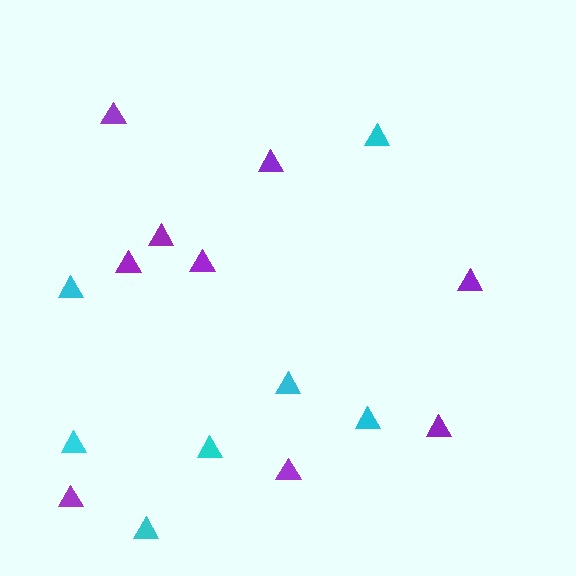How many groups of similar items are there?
There are 2 groups: one group of cyan triangles (7) and one group of purple triangles (9).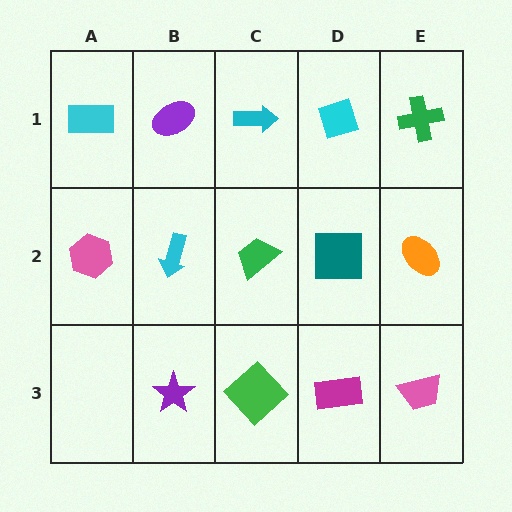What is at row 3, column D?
A magenta rectangle.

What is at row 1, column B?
A purple ellipse.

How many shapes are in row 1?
5 shapes.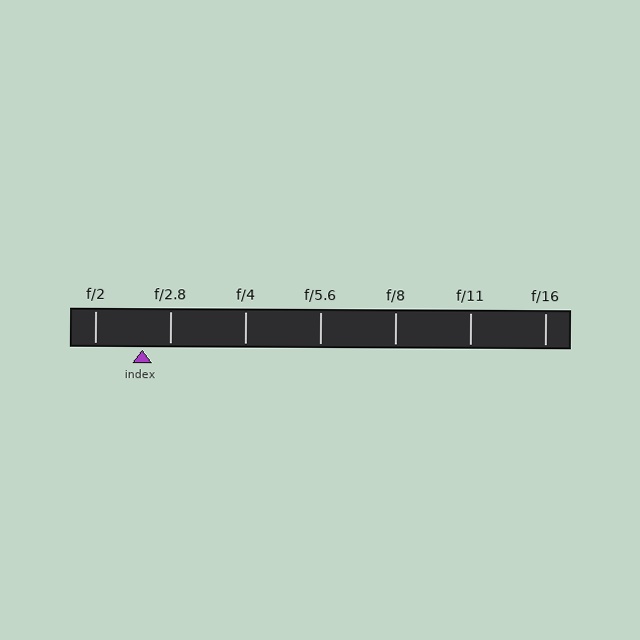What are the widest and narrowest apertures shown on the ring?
The widest aperture shown is f/2 and the narrowest is f/16.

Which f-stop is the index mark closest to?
The index mark is closest to f/2.8.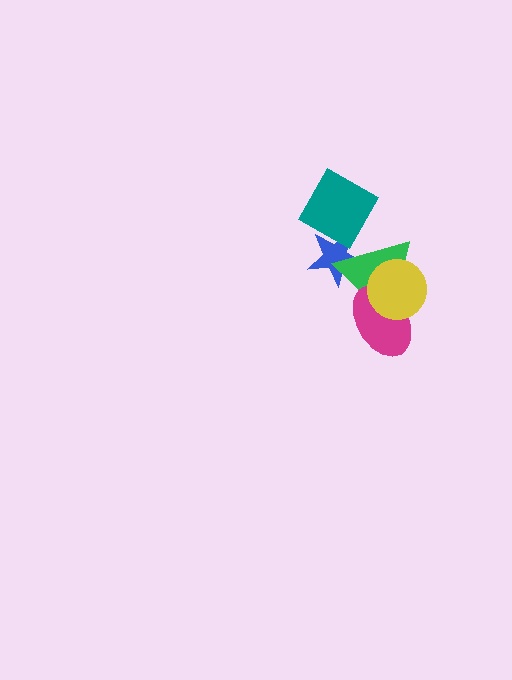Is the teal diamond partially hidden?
No, no other shape covers it.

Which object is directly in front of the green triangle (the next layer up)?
The magenta ellipse is directly in front of the green triangle.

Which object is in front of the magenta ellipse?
The yellow circle is in front of the magenta ellipse.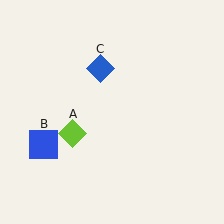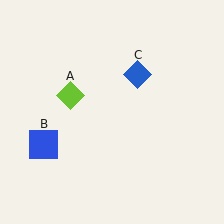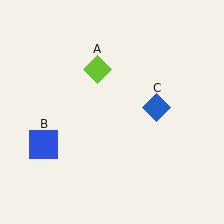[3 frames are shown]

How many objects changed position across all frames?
2 objects changed position: lime diamond (object A), blue diamond (object C).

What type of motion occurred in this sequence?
The lime diamond (object A), blue diamond (object C) rotated clockwise around the center of the scene.